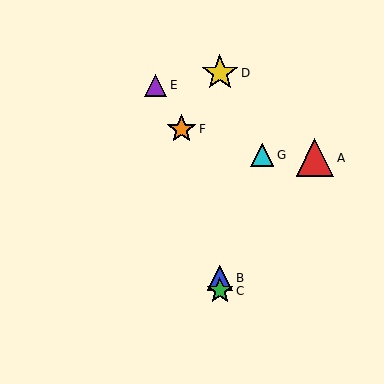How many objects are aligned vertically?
3 objects (B, C, D) are aligned vertically.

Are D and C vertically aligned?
Yes, both are at x≈220.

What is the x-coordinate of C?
Object C is at x≈220.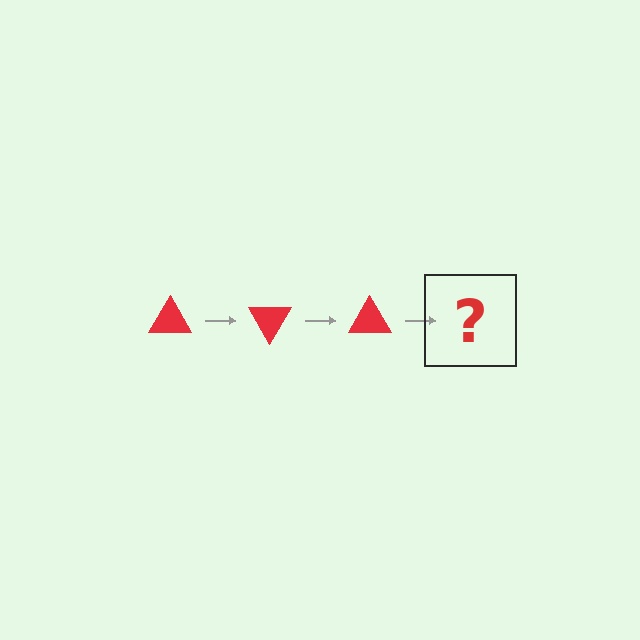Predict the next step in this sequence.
The next step is a red triangle rotated 180 degrees.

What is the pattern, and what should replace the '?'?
The pattern is that the triangle rotates 60 degrees each step. The '?' should be a red triangle rotated 180 degrees.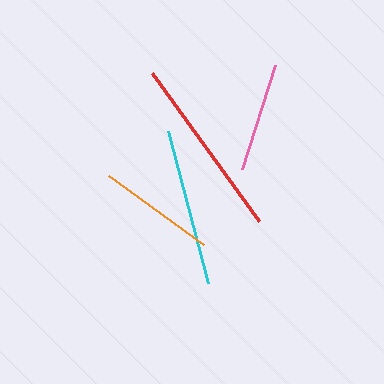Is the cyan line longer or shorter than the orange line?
The cyan line is longer than the orange line.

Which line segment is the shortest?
The pink line is the shortest at approximately 109 pixels.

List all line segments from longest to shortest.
From longest to shortest: red, cyan, orange, pink.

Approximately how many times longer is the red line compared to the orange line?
The red line is approximately 1.6 times the length of the orange line.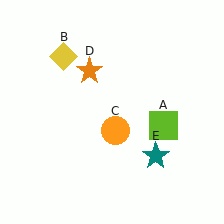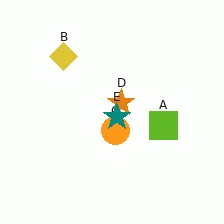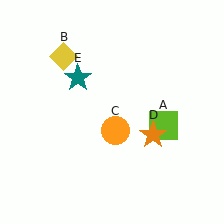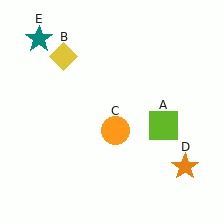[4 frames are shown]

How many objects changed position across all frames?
2 objects changed position: orange star (object D), teal star (object E).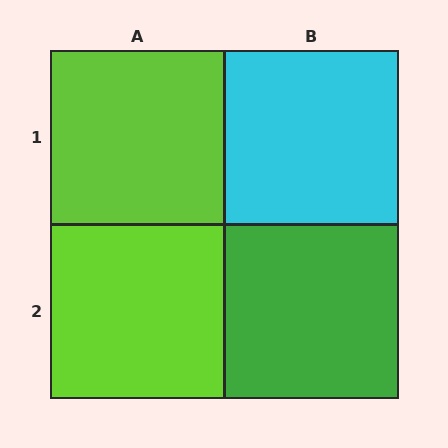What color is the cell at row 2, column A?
Lime.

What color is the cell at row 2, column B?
Green.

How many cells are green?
1 cell is green.